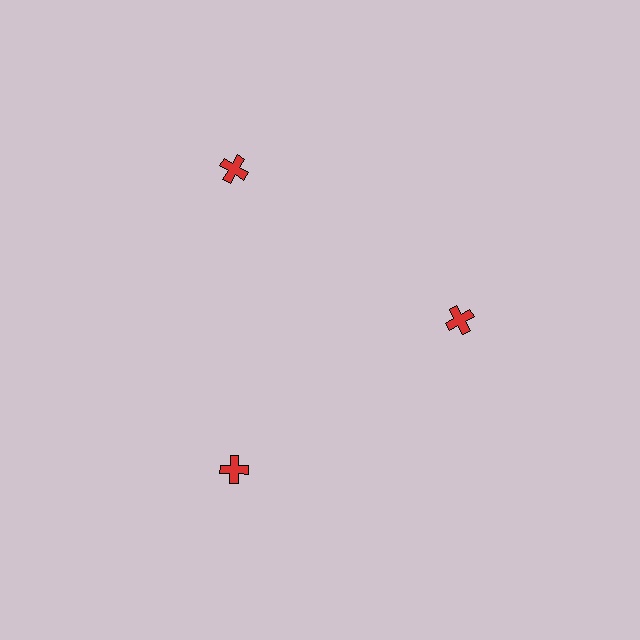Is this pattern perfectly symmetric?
No. The 3 red crosses are arranged in a ring, but one element near the 3 o'clock position is pulled inward toward the center, breaking the 3-fold rotational symmetry.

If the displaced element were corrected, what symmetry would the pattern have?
It would have 3-fold rotational symmetry — the pattern would map onto itself every 120 degrees.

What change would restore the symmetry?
The symmetry would be restored by moving it outward, back onto the ring so that all 3 crosses sit at equal angles and equal distance from the center.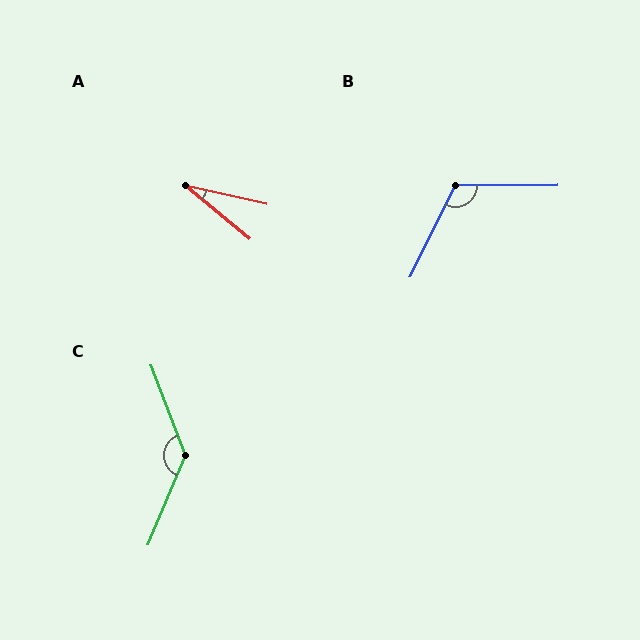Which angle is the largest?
C, at approximately 137 degrees.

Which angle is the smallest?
A, at approximately 27 degrees.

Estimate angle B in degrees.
Approximately 117 degrees.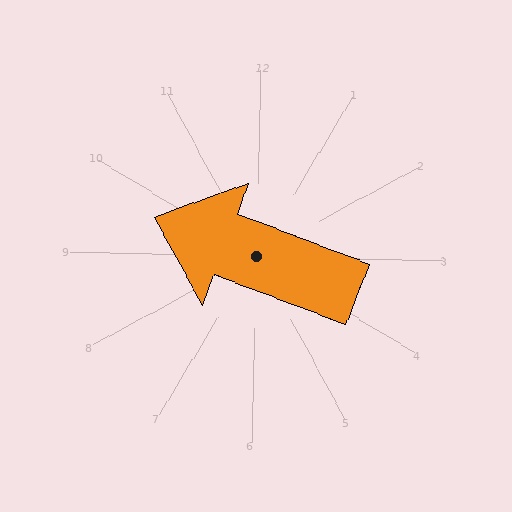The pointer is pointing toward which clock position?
Roughly 10 o'clock.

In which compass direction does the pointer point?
West.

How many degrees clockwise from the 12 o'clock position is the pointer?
Approximately 289 degrees.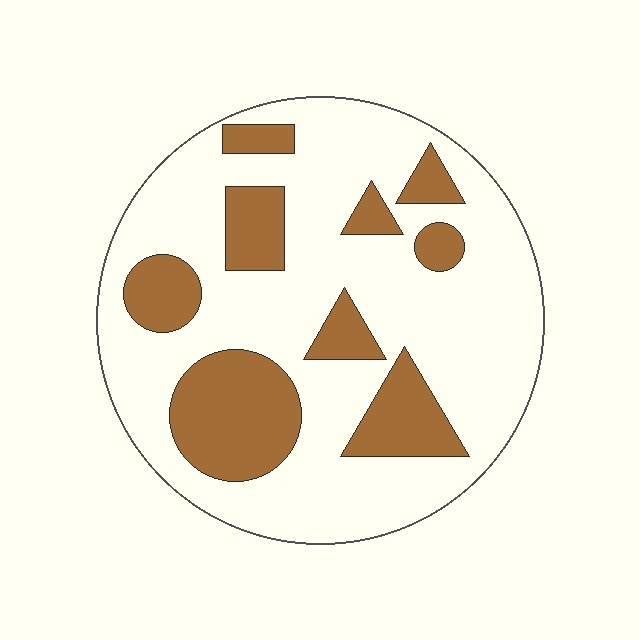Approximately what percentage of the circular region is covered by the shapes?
Approximately 25%.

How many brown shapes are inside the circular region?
9.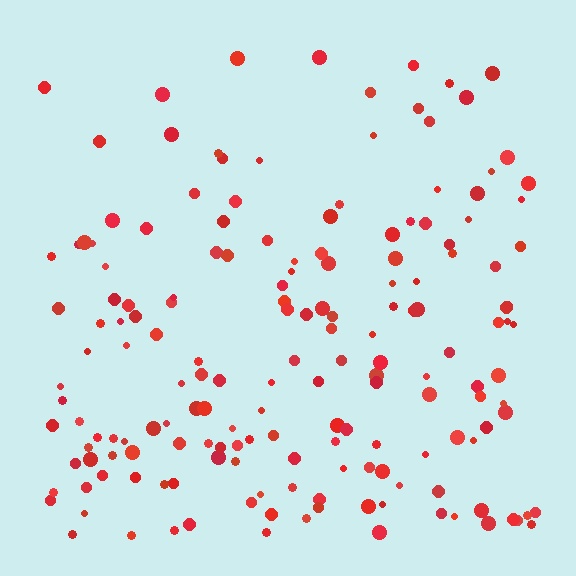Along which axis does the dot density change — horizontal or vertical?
Vertical.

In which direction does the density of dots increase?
From top to bottom, with the bottom side densest.